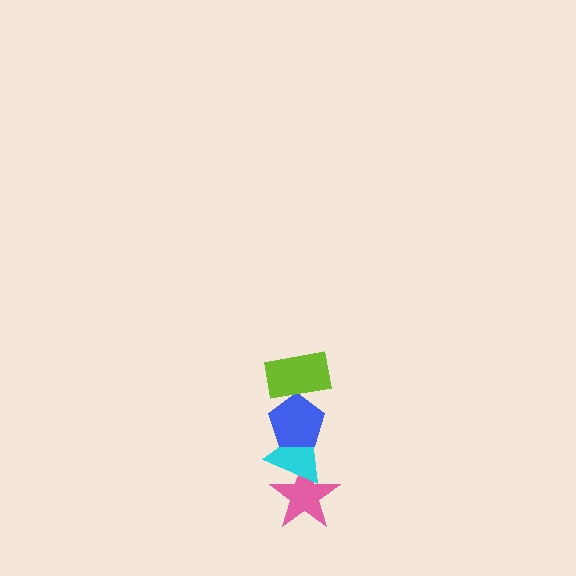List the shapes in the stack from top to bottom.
From top to bottom: the lime rectangle, the blue pentagon, the cyan triangle, the pink star.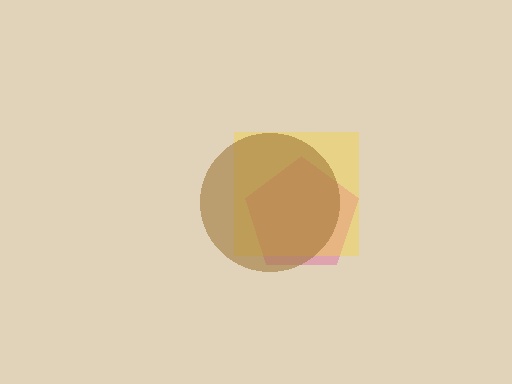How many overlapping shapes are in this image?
There are 3 overlapping shapes in the image.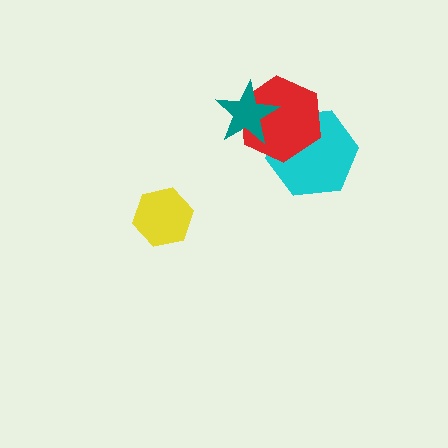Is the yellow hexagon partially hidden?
No, no other shape covers it.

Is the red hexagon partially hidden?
Yes, it is partially covered by another shape.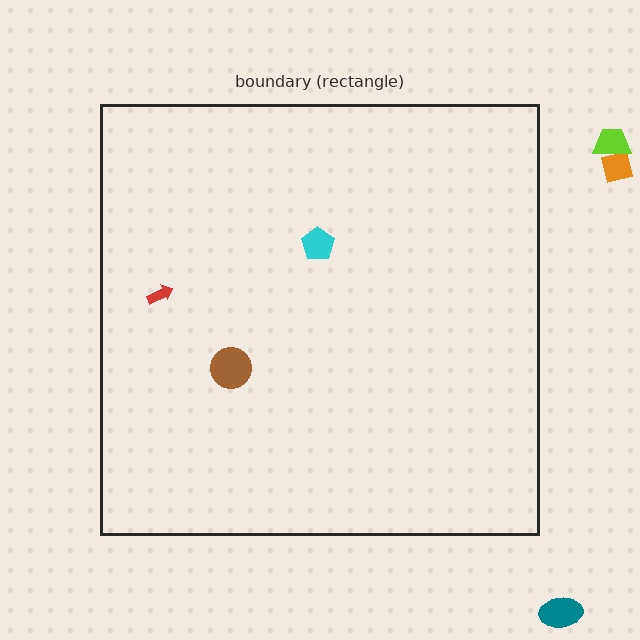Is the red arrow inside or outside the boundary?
Inside.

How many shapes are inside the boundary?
3 inside, 3 outside.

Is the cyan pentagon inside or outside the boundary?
Inside.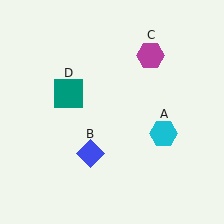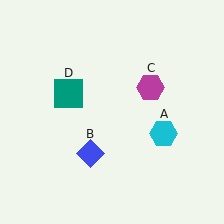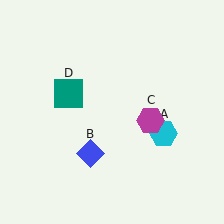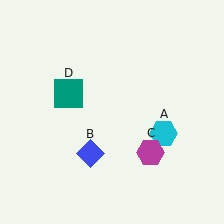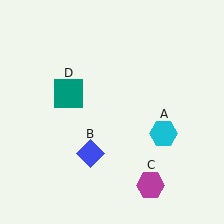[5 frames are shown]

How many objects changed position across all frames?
1 object changed position: magenta hexagon (object C).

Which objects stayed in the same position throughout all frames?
Cyan hexagon (object A) and blue diamond (object B) and teal square (object D) remained stationary.